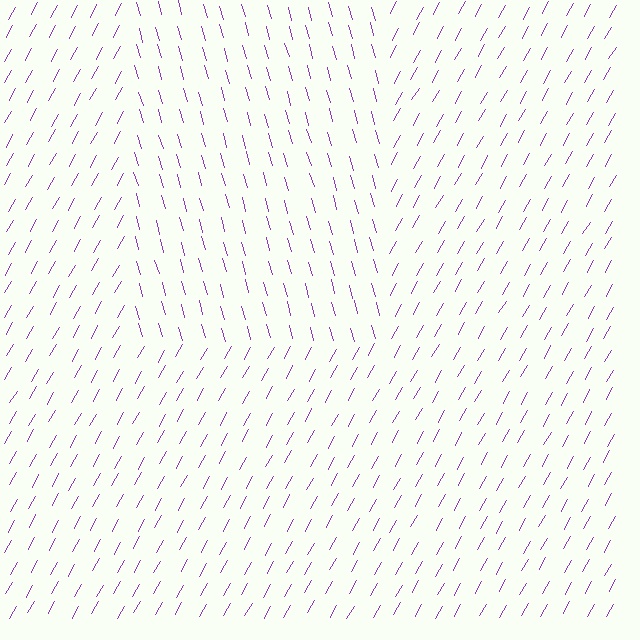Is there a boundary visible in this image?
Yes, there is a texture boundary formed by a change in line orientation.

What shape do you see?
I see a rectangle.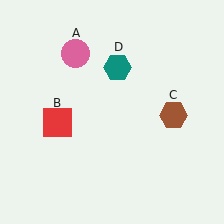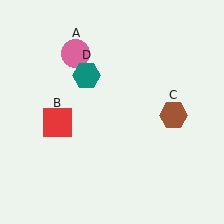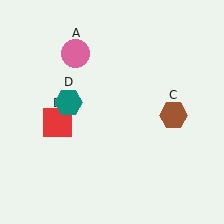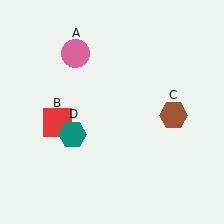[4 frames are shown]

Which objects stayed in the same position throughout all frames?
Pink circle (object A) and red square (object B) and brown hexagon (object C) remained stationary.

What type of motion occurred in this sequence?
The teal hexagon (object D) rotated counterclockwise around the center of the scene.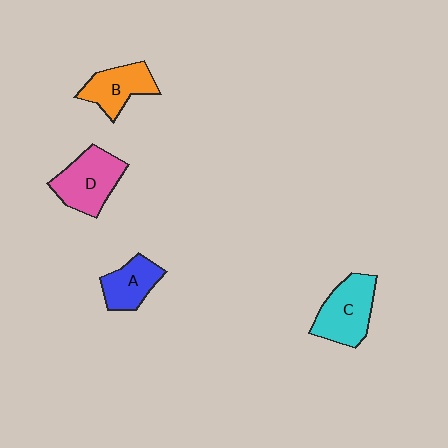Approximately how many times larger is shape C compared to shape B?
Approximately 1.2 times.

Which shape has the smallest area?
Shape A (blue).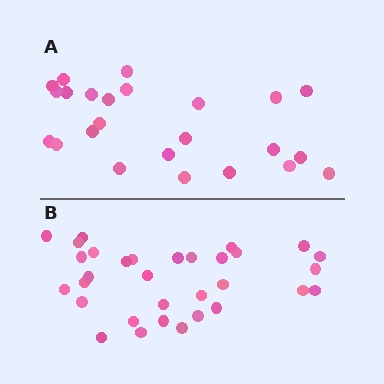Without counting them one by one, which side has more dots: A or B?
Region B (the bottom region) has more dots.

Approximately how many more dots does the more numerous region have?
Region B has roughly 8 or so more dots than region A.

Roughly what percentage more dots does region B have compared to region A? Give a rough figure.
About 35% more.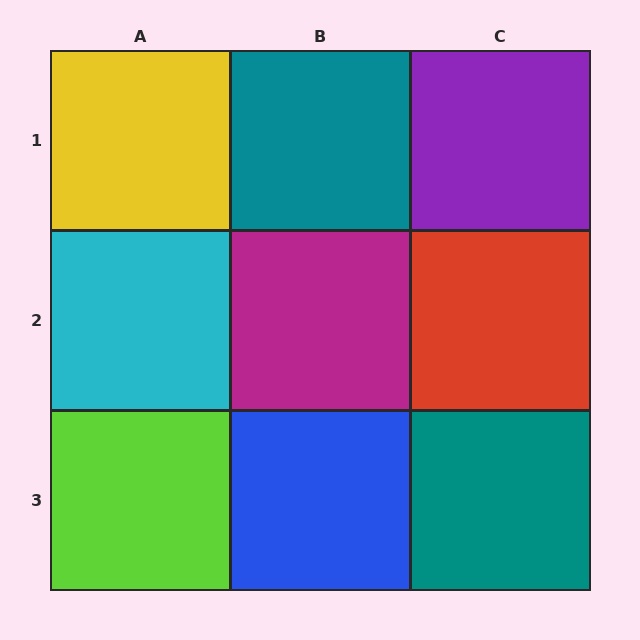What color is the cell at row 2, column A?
Cyan.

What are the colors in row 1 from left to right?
Yellow, teal, purple.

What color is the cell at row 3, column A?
Lime.